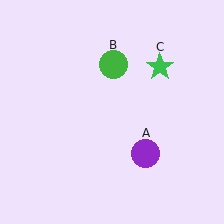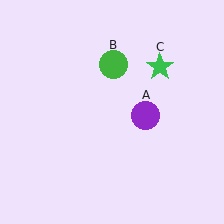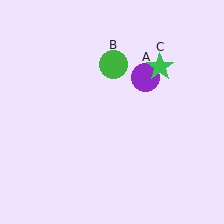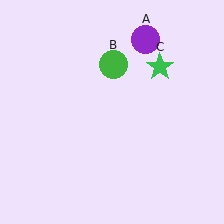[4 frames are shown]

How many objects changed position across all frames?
1 object changed position: purple circle (object A).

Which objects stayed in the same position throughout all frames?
Green circle (object B) and green star (object C) remained stationary.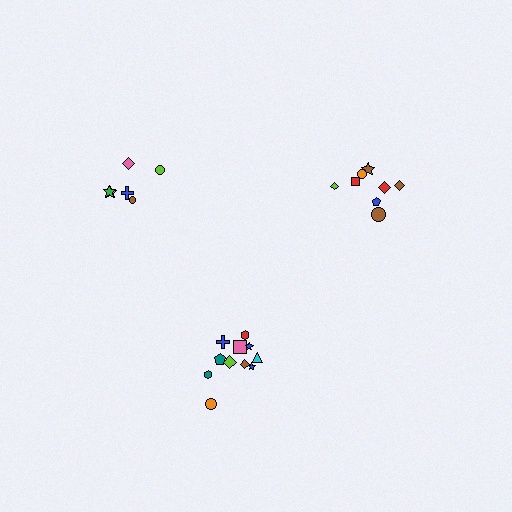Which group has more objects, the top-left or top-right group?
The top-right group.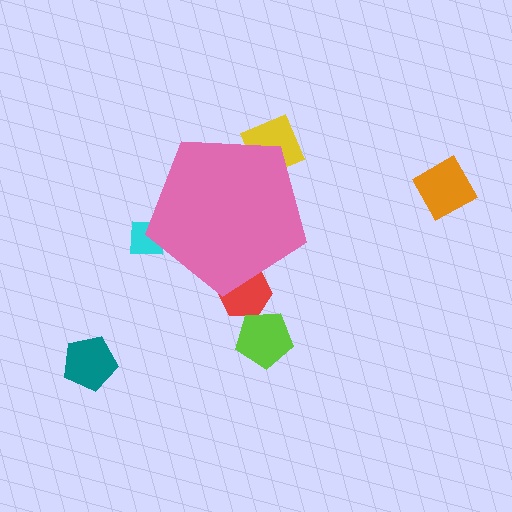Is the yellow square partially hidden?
Yes, the yellow square is partially hidden behind the pink pentagon.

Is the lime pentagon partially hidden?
No, the lime pentagon is fully visible.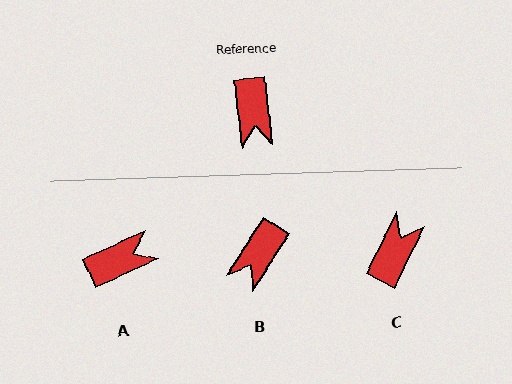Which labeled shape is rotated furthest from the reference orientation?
C, about 147 degrees away.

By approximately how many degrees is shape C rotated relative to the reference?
Approximately 147 degrees counter-clockwise.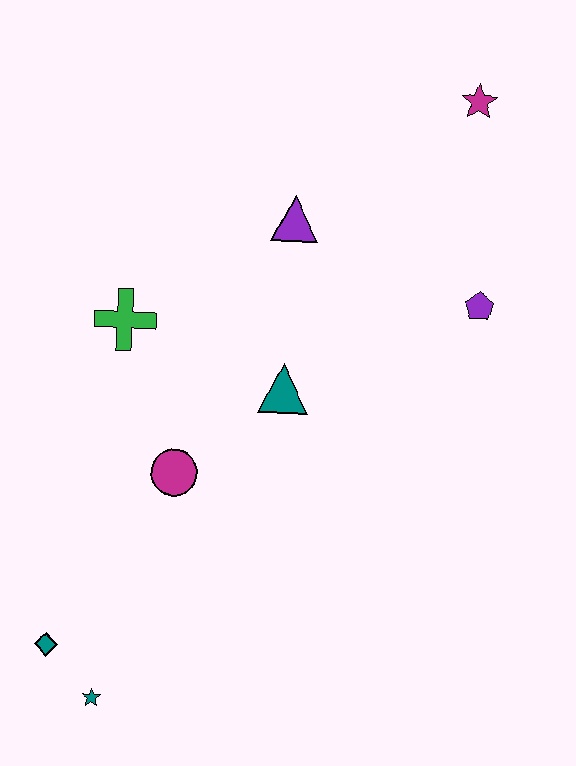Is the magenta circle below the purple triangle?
Yes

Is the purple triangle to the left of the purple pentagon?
Yes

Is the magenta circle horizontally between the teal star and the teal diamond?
No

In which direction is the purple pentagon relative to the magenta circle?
The purple pentagon is to the right of the magenta circle.